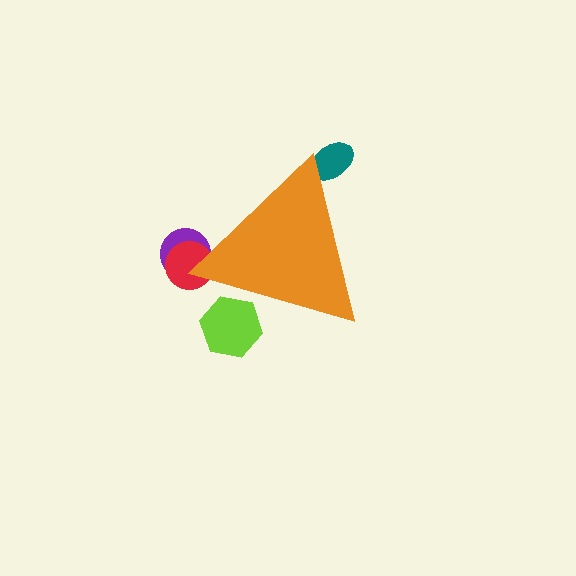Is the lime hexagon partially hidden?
Yes, the lime hexagon is partially hidden behind the orange triangle.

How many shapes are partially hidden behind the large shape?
4 shapes are partially hidden.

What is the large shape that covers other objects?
An orange triangle.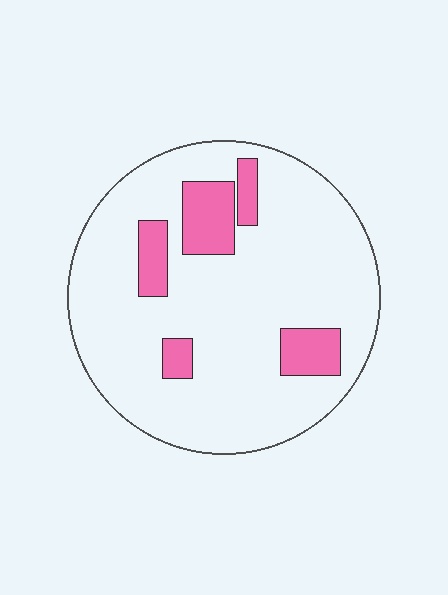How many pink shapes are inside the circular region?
5.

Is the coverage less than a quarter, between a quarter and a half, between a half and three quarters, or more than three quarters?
Less than a quarter.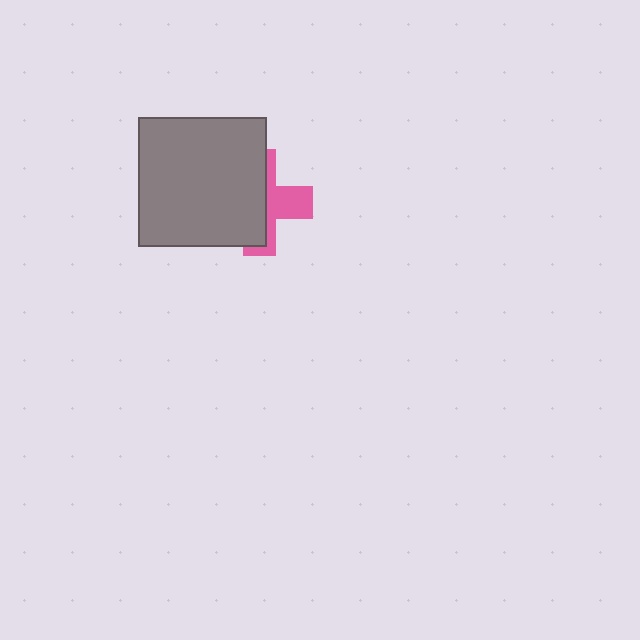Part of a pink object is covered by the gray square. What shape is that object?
It is a cross.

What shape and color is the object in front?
The object in front is a gray square.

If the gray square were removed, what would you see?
You would see the complete pink cross.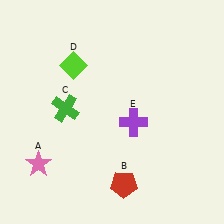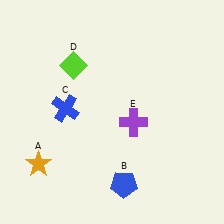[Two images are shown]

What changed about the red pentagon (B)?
In Image 1, B is red. In Image 2, it changed to blue.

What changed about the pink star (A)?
In Image 1, A is pink. In Image 2, it changed to orange.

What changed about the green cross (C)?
In Image 1, C is green. In Image 2, it changed to blue.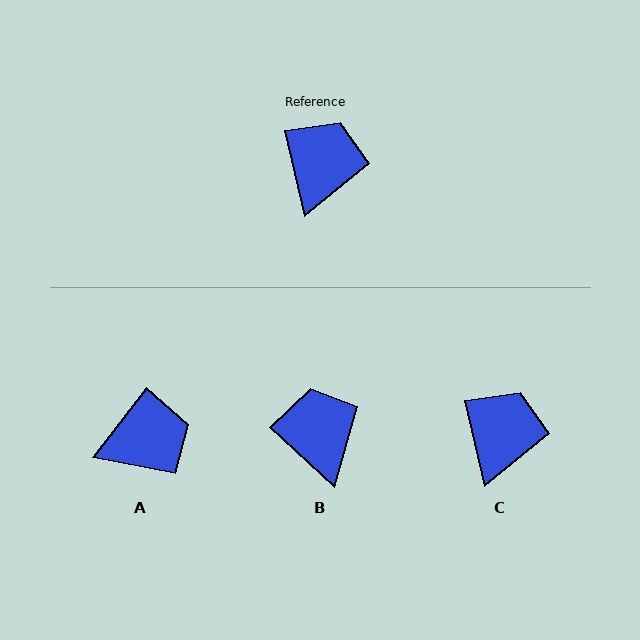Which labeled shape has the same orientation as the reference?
C.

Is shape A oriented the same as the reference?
No, it is off by about 50 degrees.